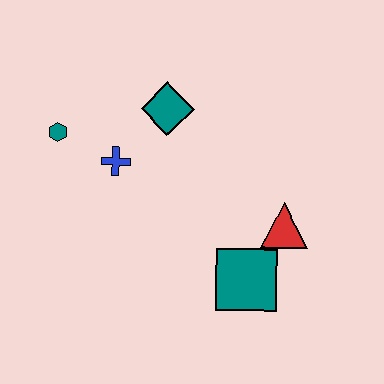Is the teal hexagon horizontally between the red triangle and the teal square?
No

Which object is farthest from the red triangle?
The teal hexagon is farthest from the red triangle.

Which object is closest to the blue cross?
The teal hexagon is closest to the blue cross.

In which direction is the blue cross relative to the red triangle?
The blue cross is to the left of the red triangle.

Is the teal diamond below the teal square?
No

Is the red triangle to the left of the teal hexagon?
No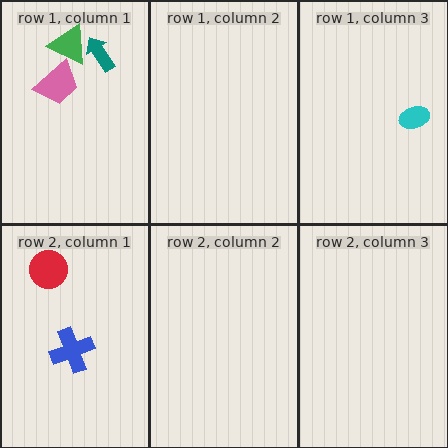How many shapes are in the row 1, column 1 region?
3.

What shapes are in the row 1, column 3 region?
The cyan ellipse.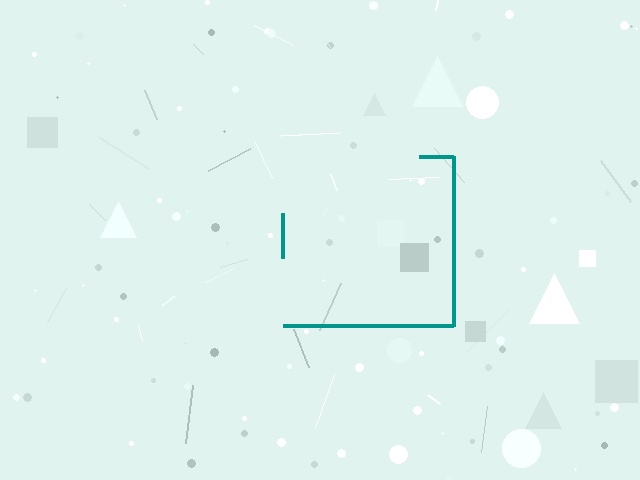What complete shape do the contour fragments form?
The contour fragments form a square.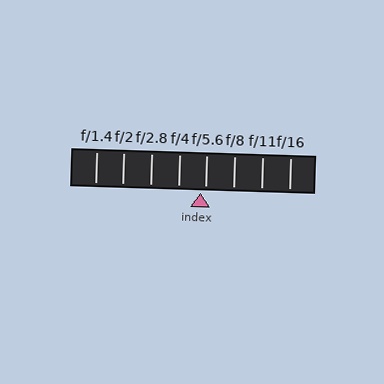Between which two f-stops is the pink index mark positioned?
The index mark is between f/4 and f/5.6.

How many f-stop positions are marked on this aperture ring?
There are 8 f-stop positions marked.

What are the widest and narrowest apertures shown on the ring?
The widest aperture shown is f/1.4 and the narrowest is f/16.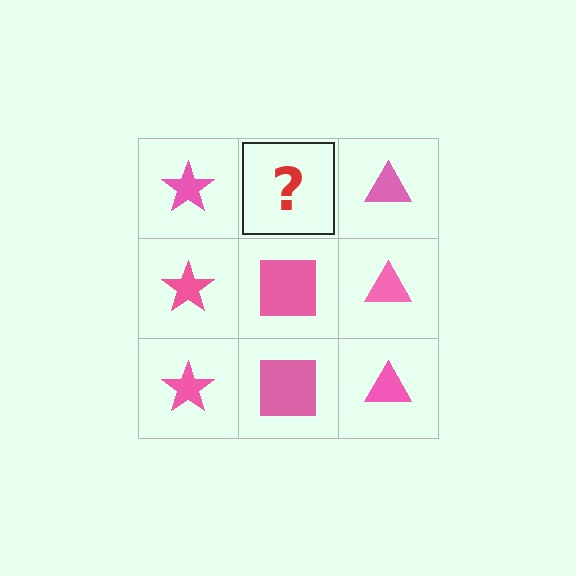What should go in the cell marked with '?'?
The missing cell should contain a pink square.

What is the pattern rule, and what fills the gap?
The rule is that each column has a consistent shape. The gap should be filled with a pink square.